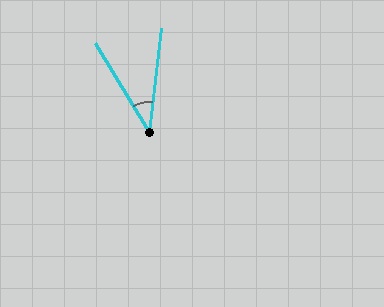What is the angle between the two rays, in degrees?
Approximately 38 degrees.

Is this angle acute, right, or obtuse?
It is acute.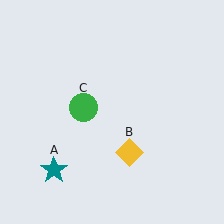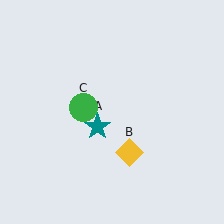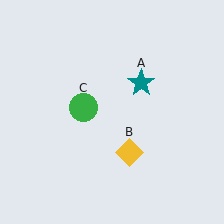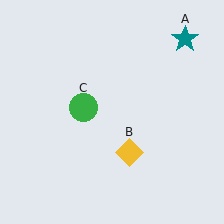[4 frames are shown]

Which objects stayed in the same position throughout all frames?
Yellow diamond (object B) and green circle (object C) remained stationary.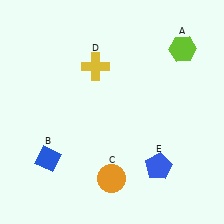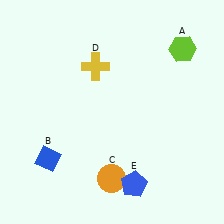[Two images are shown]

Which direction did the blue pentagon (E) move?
The blue pentagon (E) moved left.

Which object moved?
The blue pentagon (E) moved left.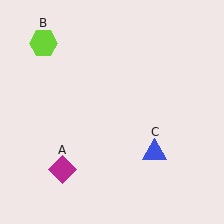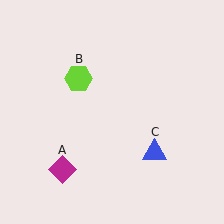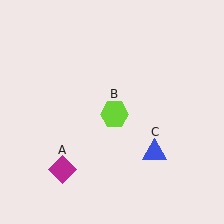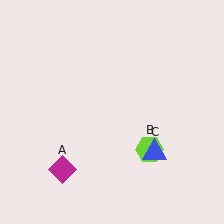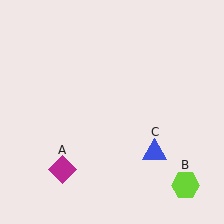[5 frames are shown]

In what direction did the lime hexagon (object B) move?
The lime hexagon (object B) moved down and to the right.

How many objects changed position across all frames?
1 object changed position: lime hexagon (object B).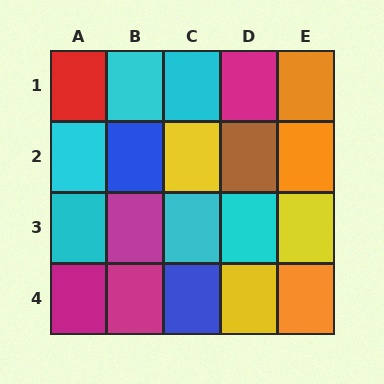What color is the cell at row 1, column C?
Cyan.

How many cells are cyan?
6 cells are cyan.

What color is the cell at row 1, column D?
Magenta.